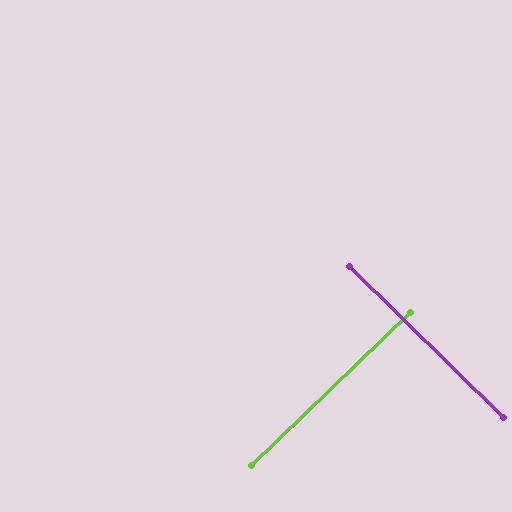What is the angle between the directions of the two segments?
Approximately 88 degrees.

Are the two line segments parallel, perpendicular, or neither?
Perpendicular — they meet at approximately 88°.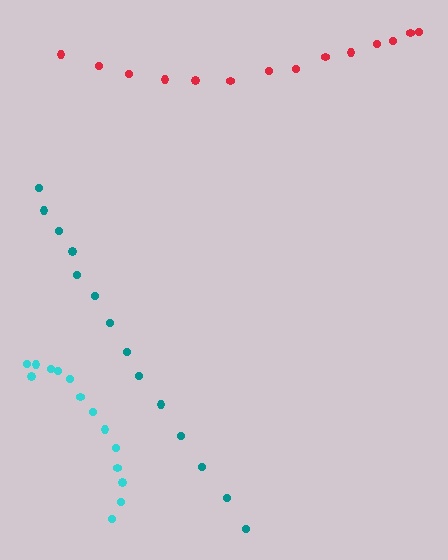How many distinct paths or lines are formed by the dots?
There are 3 distinct paths.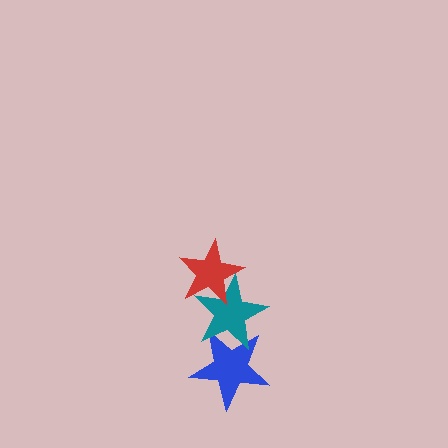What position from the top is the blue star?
The blue star is 3rd from the top.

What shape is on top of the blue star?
The teal star is on top of the blue star.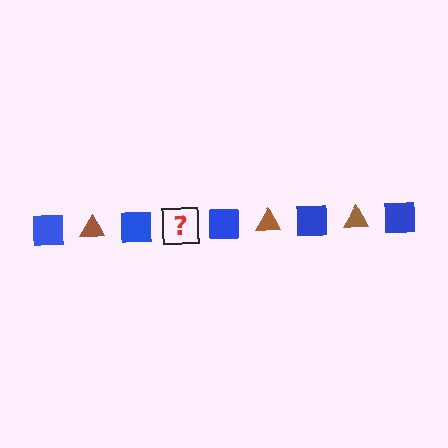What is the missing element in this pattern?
The missing element is a brown triangle.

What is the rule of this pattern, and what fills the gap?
The rule is that the pattern alternates between blue square and brown triangle. The gap should be filled with a brown triangle.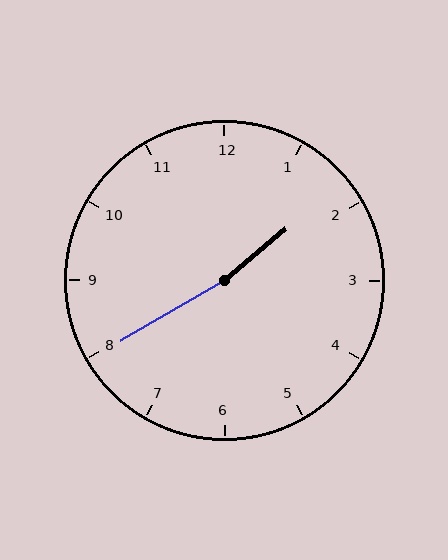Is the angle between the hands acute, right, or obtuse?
It is obtuse.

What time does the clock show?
1:40.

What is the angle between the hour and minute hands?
Approximately 170 degrees.